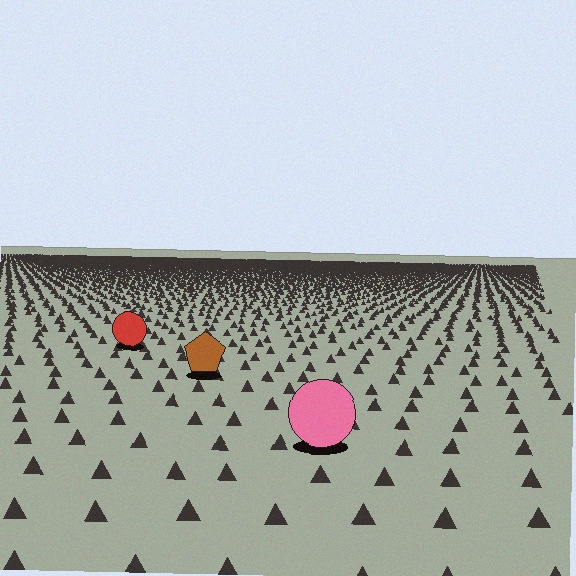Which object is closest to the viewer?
The pink circle is closest. The texture marks near it are larger and more spread out.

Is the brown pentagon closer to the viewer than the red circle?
Yes. The brown pentagon is closer — you can tell from the texture gradient: the ground texture is coarser near it.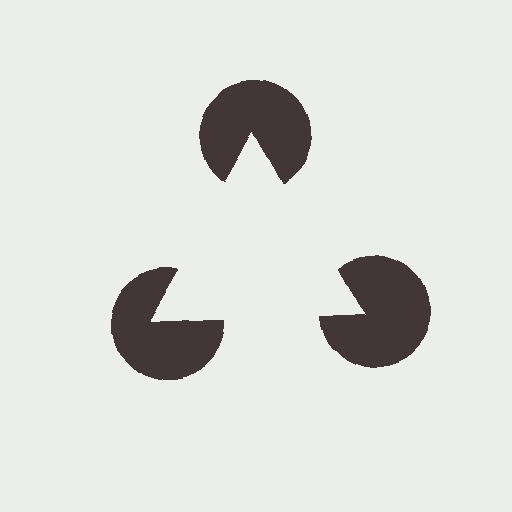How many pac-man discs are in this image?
There are 3 — one at each vertex of the illusory triangle.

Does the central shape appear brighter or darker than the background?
It typically appears slightly brighter than the background, even though no actual brightness change is drawn.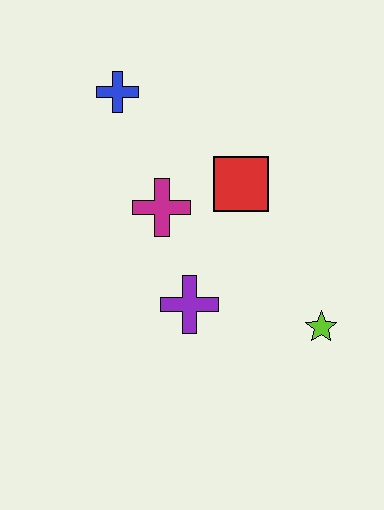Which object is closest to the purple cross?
The magenta cross is closest to the purple cross.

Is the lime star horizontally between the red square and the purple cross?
No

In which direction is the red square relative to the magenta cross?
The red square is to the right of the magenta cross.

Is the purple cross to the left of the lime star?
Yes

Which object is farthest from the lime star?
The blue cross is farthest from the lime star.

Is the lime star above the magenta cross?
No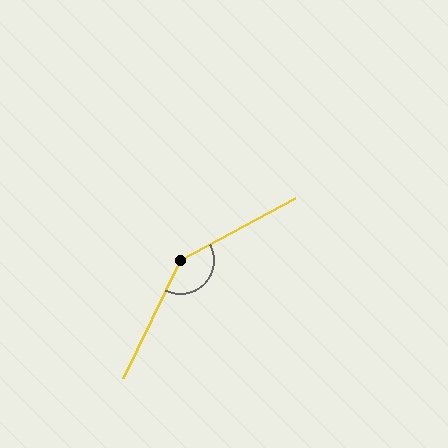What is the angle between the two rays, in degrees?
Approximately 144 degrees.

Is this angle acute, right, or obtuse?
It is obtuse.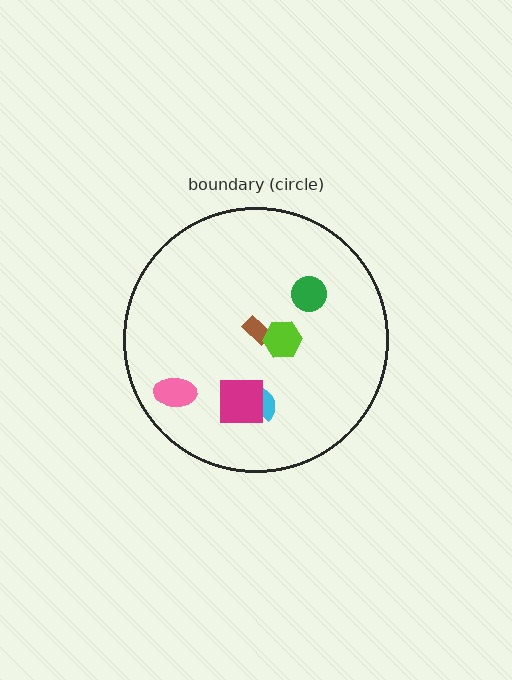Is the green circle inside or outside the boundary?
Inside.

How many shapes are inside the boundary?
6 inside, 0 outside.